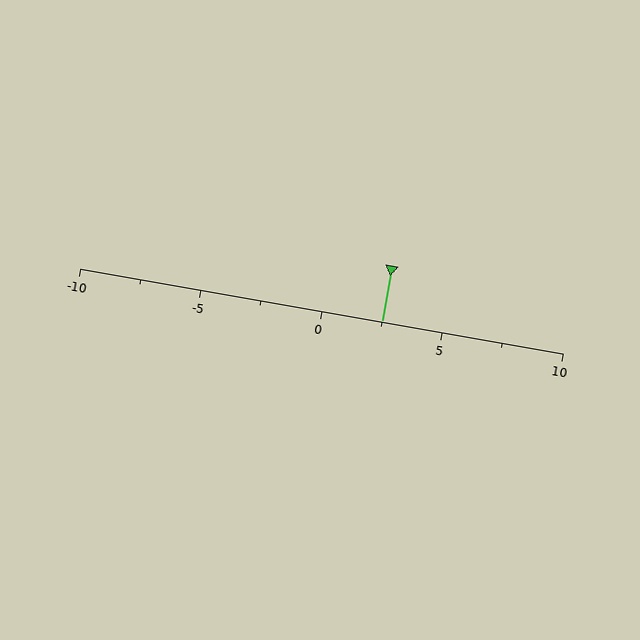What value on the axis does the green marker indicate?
The marker indicates approximately 2.5.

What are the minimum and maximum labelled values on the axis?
The axis runs from -10 to 10.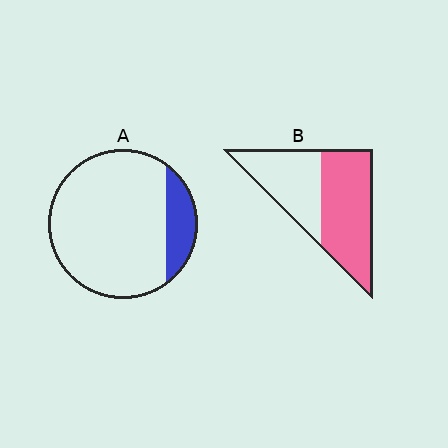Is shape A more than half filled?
No.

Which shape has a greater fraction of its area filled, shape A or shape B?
Shape B.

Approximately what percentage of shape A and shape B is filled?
A is approximately 15% and B is approximately 55%.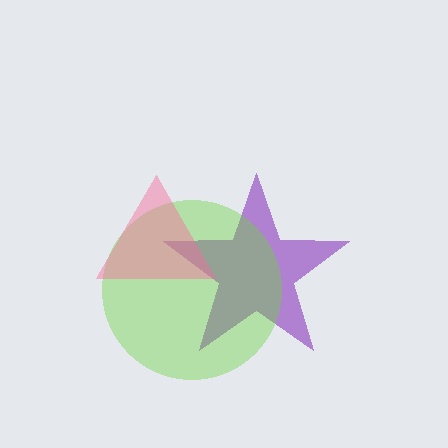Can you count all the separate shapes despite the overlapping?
Yes, there are 3 separate shapes.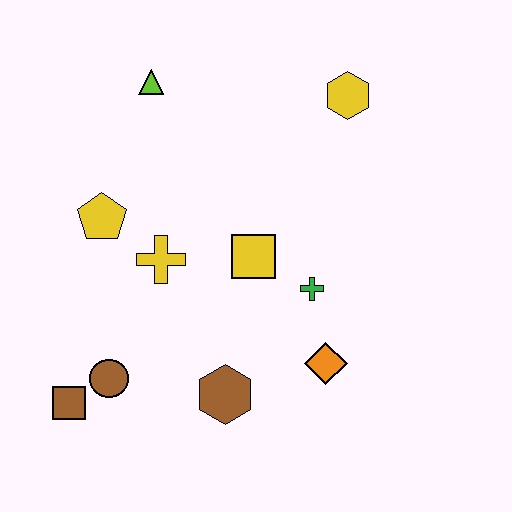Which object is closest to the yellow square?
The green cross is closest to the yellow square.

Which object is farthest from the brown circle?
The yellow hexagon is farthest from the brown circle.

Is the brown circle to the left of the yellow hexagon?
Yes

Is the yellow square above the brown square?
Yes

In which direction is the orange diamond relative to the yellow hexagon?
The orange diamond is below the yellow hexagon.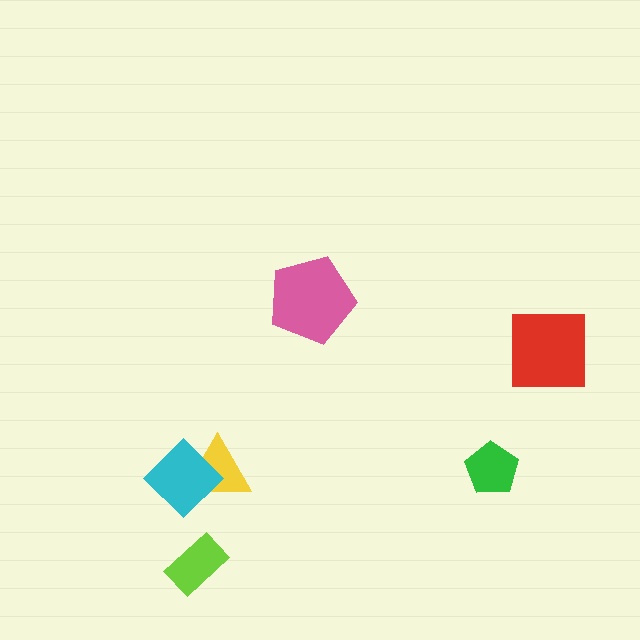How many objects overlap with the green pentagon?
0 objects overlap with the green pentagon.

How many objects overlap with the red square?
0 objects overlap with the red square.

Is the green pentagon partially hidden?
No, no other shape covers it.